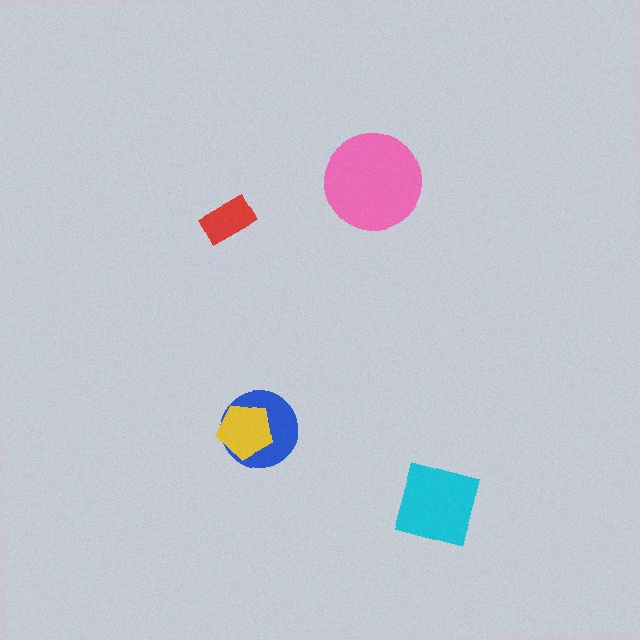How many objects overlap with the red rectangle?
0 objects overlap with the red rectangle.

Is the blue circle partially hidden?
Yes, it is partially covered by another shape.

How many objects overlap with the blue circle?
1 object overlaps with the blue circle.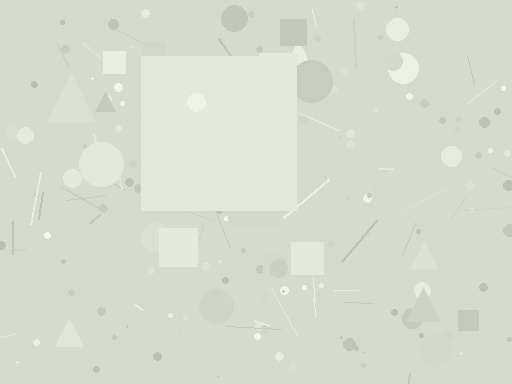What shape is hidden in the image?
A square is hidden in the image.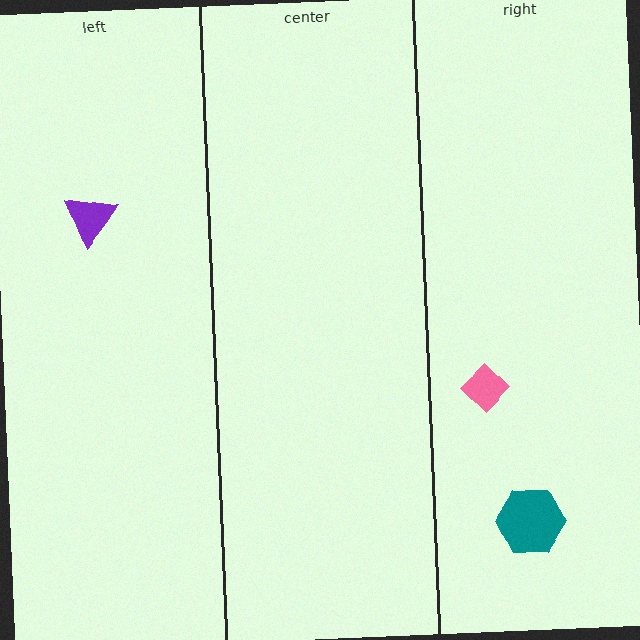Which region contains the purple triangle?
The left region.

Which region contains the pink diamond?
The right region.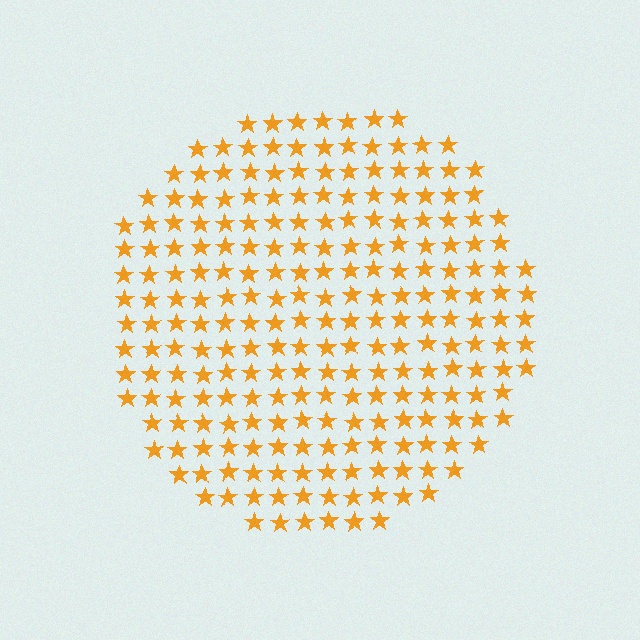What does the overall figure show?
The overall figure shows a circle.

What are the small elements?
The small elements are stars.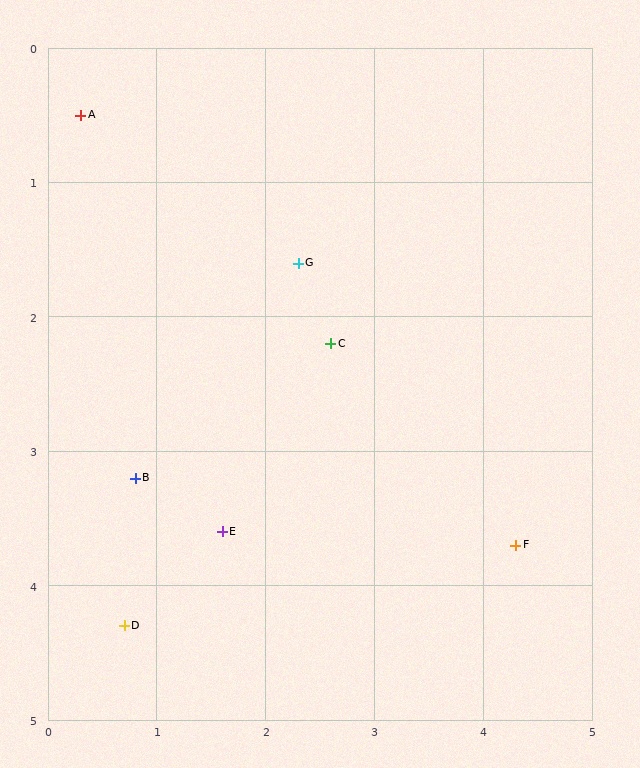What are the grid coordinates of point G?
Point G is at approximately (2.3, 1.6).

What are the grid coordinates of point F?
Point F is at approximately (4.3, 3.7).